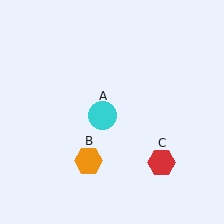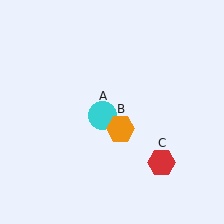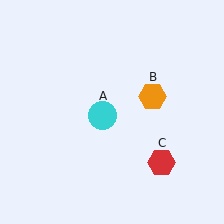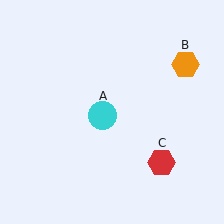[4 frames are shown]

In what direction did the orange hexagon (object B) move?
The orange hexagon (object B) moved up and to the right.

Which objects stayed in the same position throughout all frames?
Cyan circle (object A) and red hexagon (object C) remained stationary.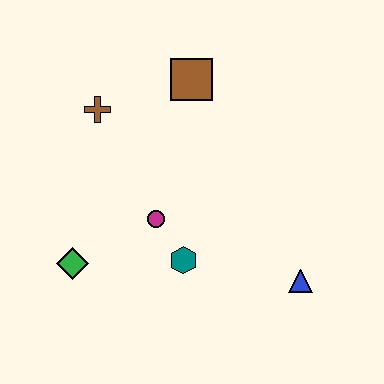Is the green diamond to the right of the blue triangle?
No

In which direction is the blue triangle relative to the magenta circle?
The blue triangle is to the right of the magenta circle.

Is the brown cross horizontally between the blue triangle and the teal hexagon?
No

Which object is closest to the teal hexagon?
The magenta circle is closest to the teal hexagon.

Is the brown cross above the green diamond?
Yes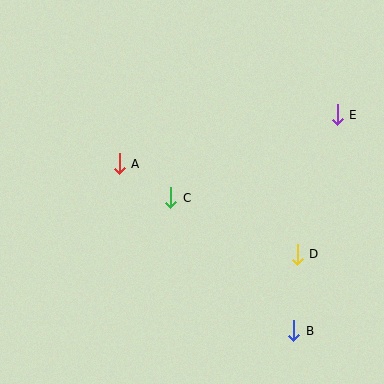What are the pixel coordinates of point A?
Point A is at (119, 164).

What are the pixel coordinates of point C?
Point C is at (171, 198).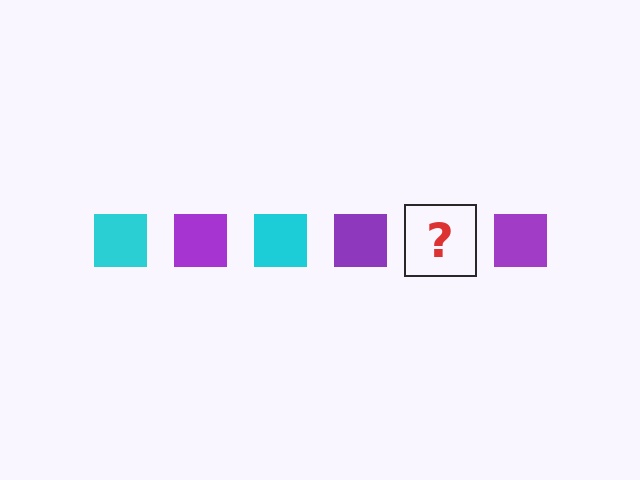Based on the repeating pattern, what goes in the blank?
The blank should be a cyan square.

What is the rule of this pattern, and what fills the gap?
The rule is that the pattern cycles through cyan, purple squares. The gap should be filled with a cyan square.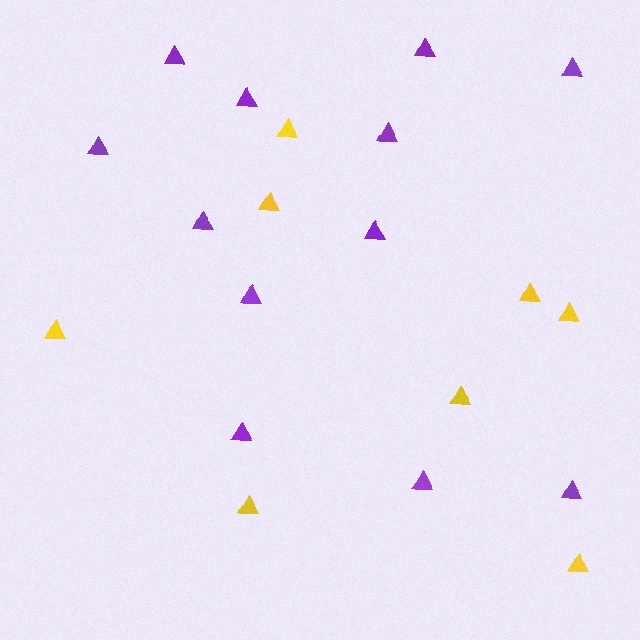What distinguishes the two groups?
There are 2 groups: one group of purple triangles (12) and one group of yellow triangles (8).